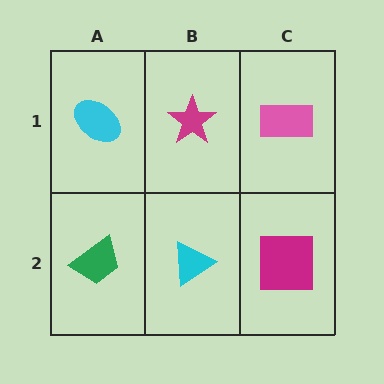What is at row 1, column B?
A magenta star.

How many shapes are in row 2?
3 shapes.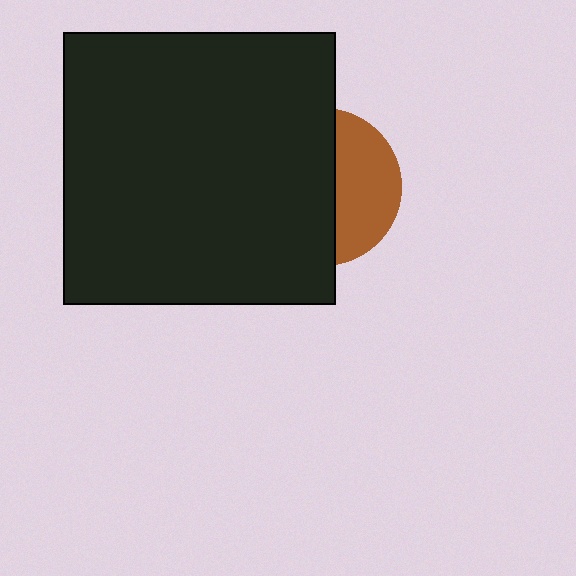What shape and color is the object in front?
The object in front is a black rectangle.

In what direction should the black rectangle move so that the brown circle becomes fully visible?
The black rectangle should move left. That is the shortest direction to clear the overlap and leave the brown circle fully visible.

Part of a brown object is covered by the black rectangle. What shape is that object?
It is a circle.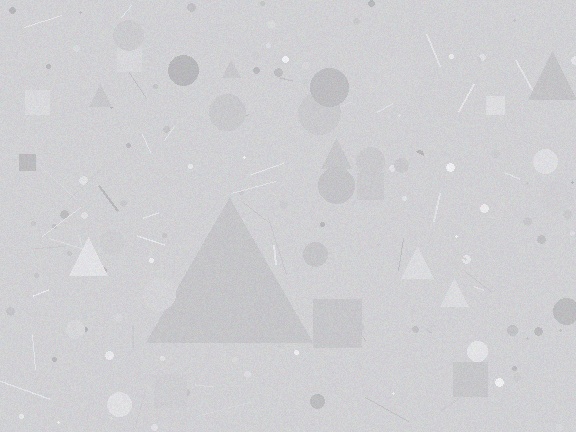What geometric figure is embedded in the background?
A triangle is embedded in the background.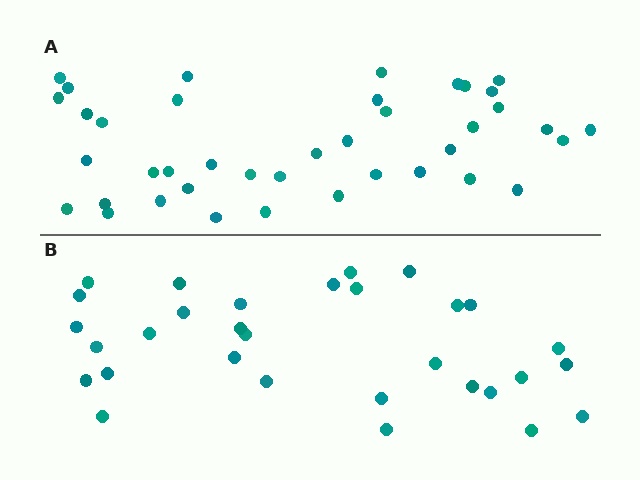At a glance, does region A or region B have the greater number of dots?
Region A (the top region) has more dots.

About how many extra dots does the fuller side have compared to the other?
Region A has roughly 8 or so more dots than region B.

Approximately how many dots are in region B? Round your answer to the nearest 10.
About 30 dots. (The exact count is 31, which rounds to 30.)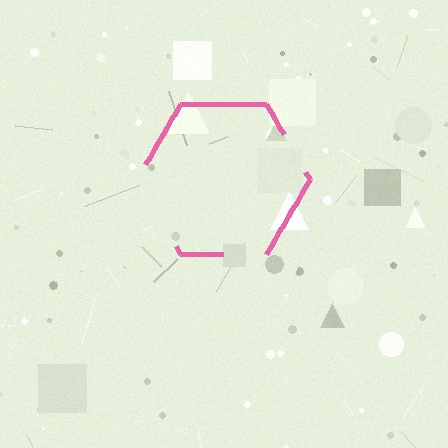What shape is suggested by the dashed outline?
The dashed outline suggests a hexagon.